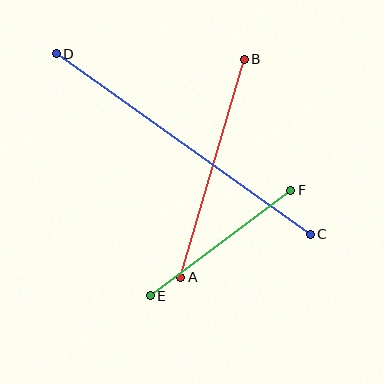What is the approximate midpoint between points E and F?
The midpoint is at approximately (220, 243) pixels.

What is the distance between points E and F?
The distance is approximately 176 pixels.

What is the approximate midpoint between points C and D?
The midpoint is at approximately (183, 144) pixels.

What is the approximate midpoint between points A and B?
The midpoint is at approximately (212, 168) pixels.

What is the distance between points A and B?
The distance is approximately 227 pixels.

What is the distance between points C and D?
The distance is approximately 312 pixels.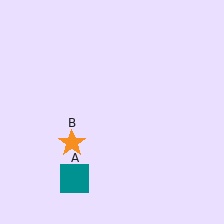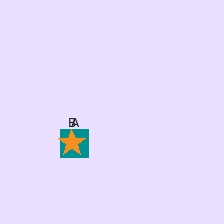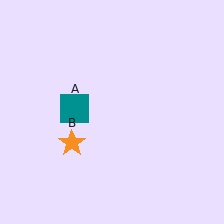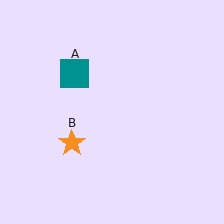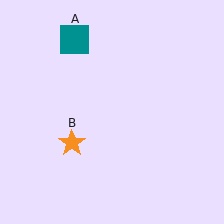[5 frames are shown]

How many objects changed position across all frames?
1 object changed position: teal square (object A).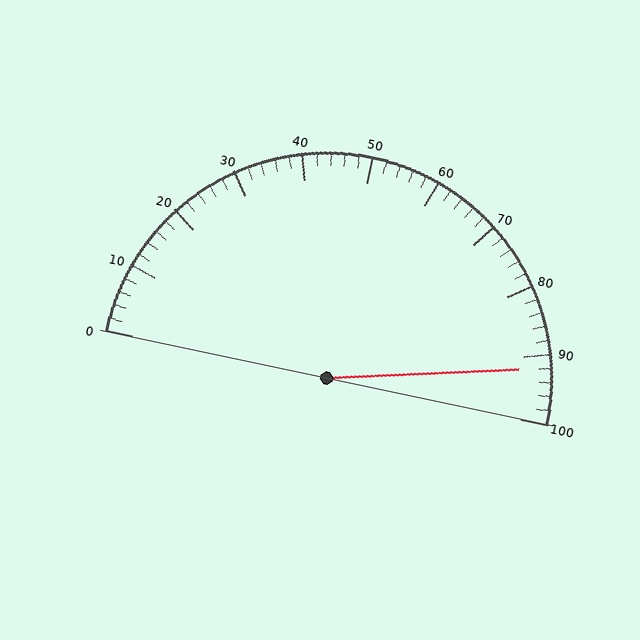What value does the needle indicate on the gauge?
The needle indicates approximately 92.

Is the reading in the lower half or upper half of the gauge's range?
The reading is in the upper half of the range (0 to 100).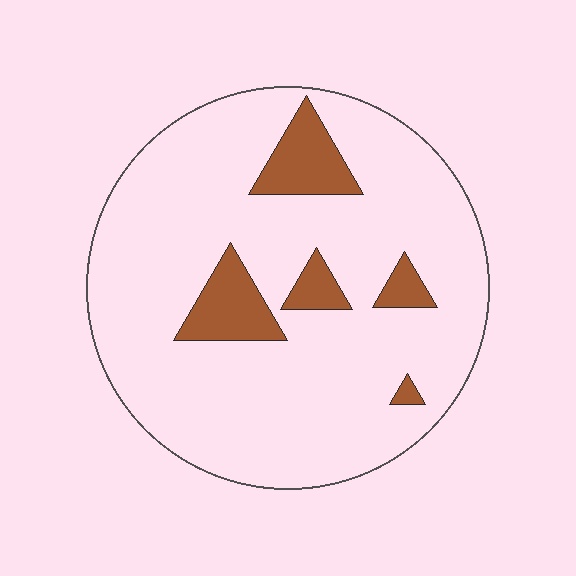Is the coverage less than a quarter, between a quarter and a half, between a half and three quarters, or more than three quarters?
Less than a quarter.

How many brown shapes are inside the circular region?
5.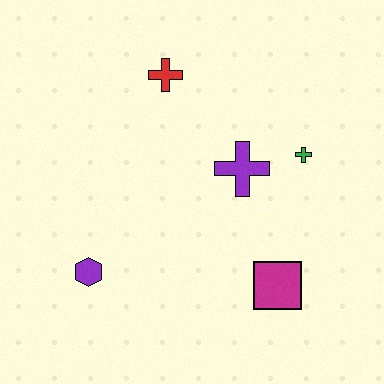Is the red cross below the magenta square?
No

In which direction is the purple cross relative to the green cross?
The purple cross is to the left of the green cross.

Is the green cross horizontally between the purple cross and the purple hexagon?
No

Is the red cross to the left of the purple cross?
Yes